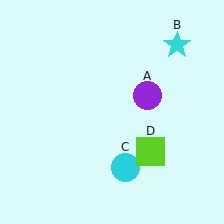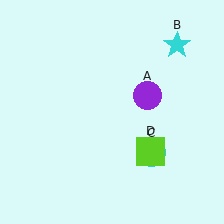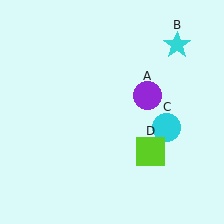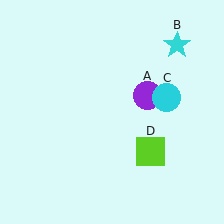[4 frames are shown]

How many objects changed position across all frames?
1 object changed position: cyan circle (object C).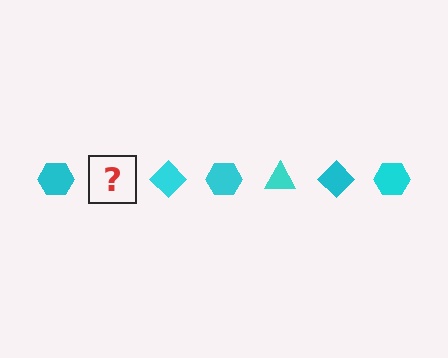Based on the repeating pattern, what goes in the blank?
The blank should be a cyan triangle.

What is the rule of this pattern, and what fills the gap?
The rule is that the pattern cycles through hexagon, triangle, diamond shapes in cyan. The gap should be filled with a cyan triangle.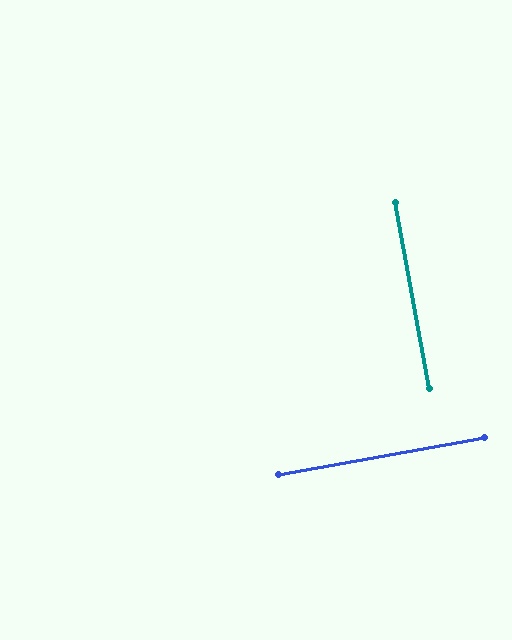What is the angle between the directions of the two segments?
Approximately 90 degrees.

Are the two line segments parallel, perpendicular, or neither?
Perpendicular — they meet at approximately 90°.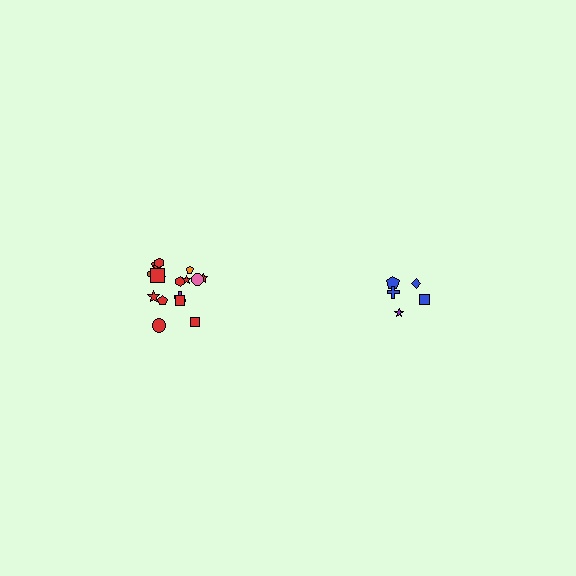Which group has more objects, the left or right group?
The left group.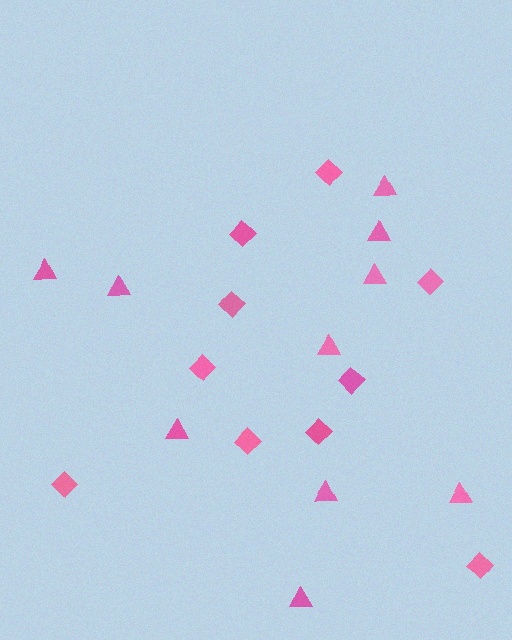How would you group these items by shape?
There are 2 groups: one group of diamonds (10) and one group of triangles (10).